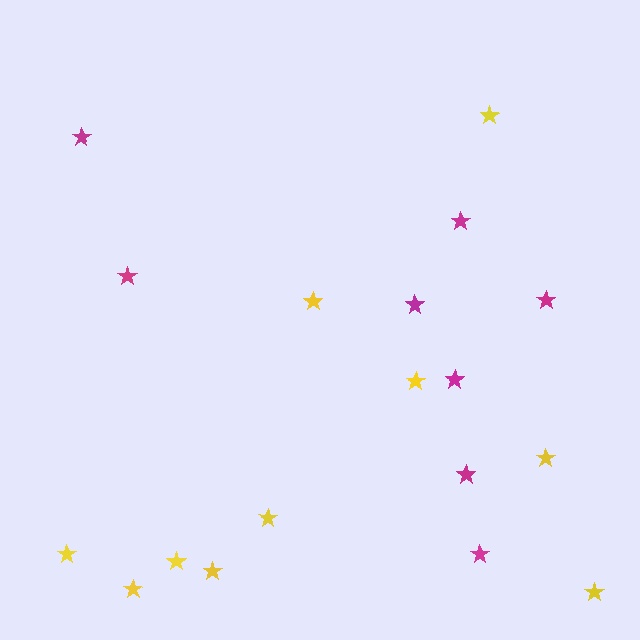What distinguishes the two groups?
There are 2 groups: one group of yellow stars (10) and one group of magenta stars (8).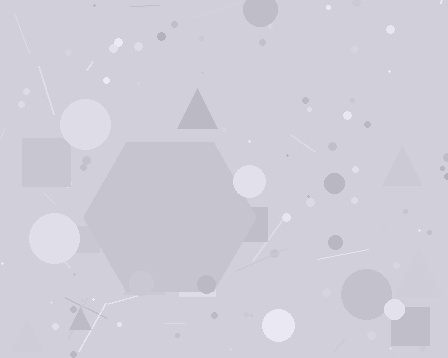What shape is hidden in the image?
A hexagon is hidden in the image.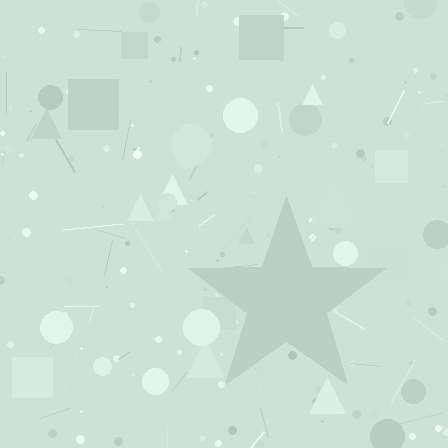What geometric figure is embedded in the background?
A star is embedded in the background.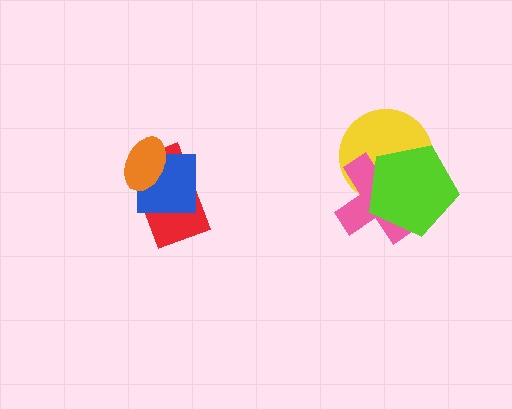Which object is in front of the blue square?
The orange ellipse is in front of the blue square.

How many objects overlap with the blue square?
2 objects overlap with the blue square.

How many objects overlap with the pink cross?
2 objects overlap with the pink cross.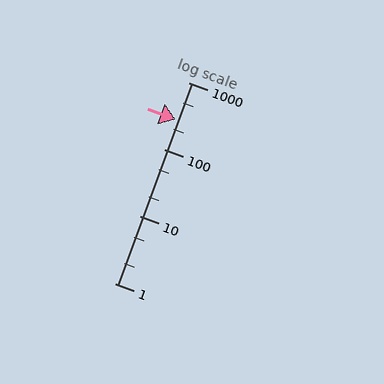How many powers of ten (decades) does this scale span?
The scale spans 3 decades, from 1 to 1000.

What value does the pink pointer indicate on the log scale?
The pointer indicates approximately 280.